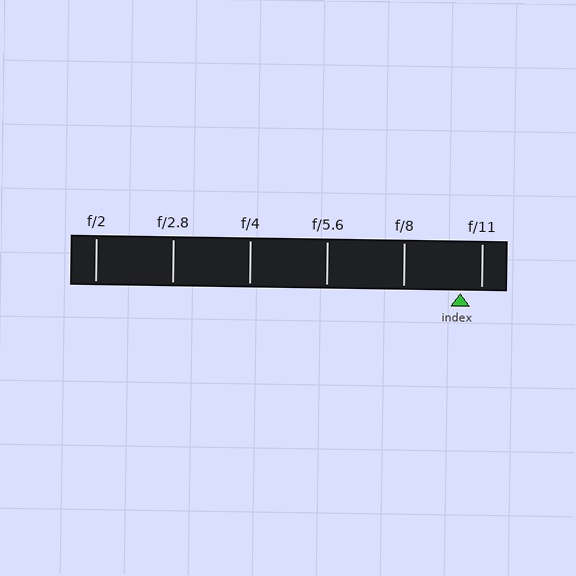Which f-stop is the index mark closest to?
The index mark is closest to f/11.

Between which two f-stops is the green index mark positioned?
The index mark is between f/8 and f/11.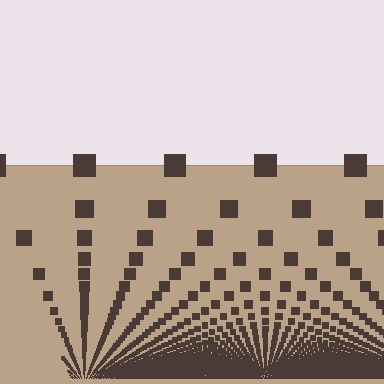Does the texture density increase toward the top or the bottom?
Density increases toward the bottom.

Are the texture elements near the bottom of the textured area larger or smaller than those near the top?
Smaller. The gradient is inverted — elements near the bottom are smaller and denser.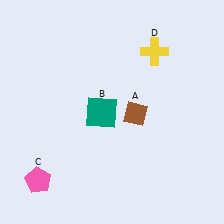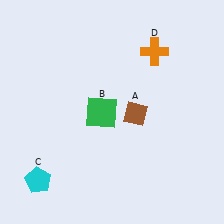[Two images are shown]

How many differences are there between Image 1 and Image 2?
There are 3 differences between the two images.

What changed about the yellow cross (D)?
In Image 1, D is yellow. In Image 2, it changed to orange.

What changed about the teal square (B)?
In Image 1, B is teal. In Image 2, it changed to green.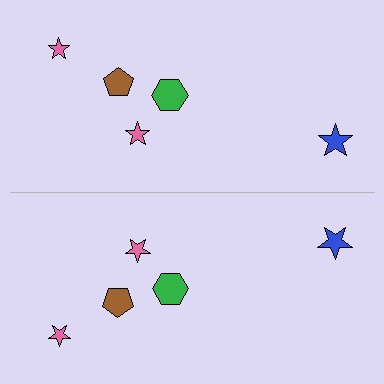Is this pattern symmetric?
Yes, this pattern has bilateral (reflection) symmetry.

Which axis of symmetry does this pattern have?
The pattern has a horizontal axis of symmetry running through the center of the image.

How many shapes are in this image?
There are 10 shapes in this image.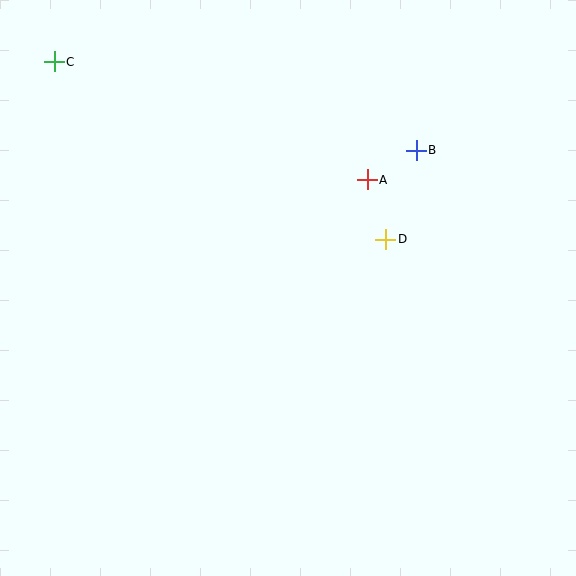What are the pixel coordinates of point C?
Point C is at (54, 62).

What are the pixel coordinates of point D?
Point D is at (385, 239).